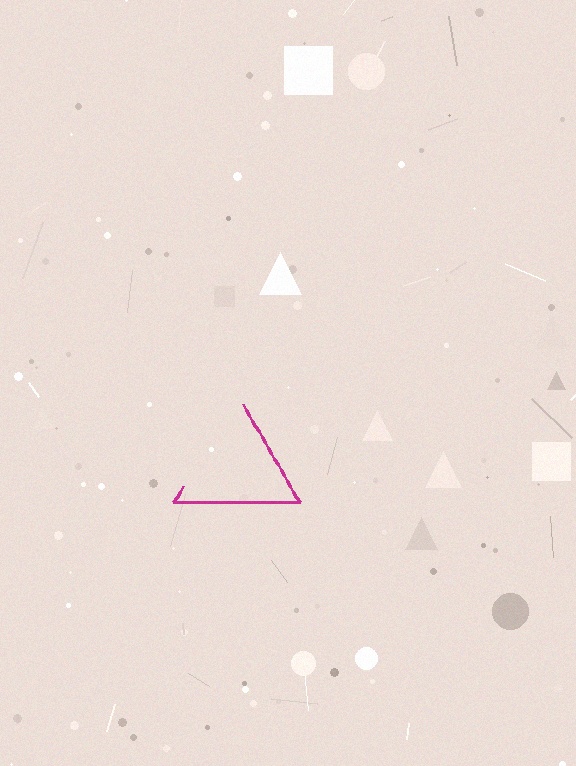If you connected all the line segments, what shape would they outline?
They would outline a triangle.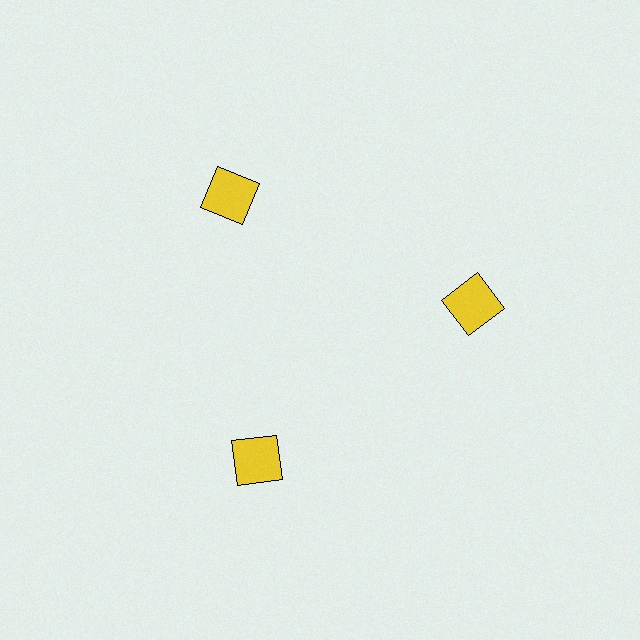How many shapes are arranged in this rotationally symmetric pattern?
There are 3 shapes, arranged in 3 groups of 1.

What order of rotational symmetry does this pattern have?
This pattern has 3-fold rotational symmetry.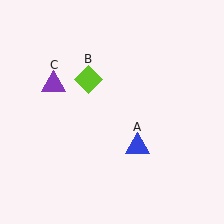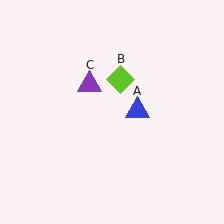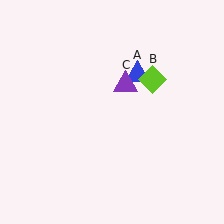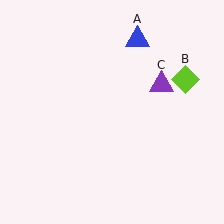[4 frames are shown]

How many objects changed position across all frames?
3 objects changed position: blue triangle (object A), lime diamond (object B), purple triangle (object C).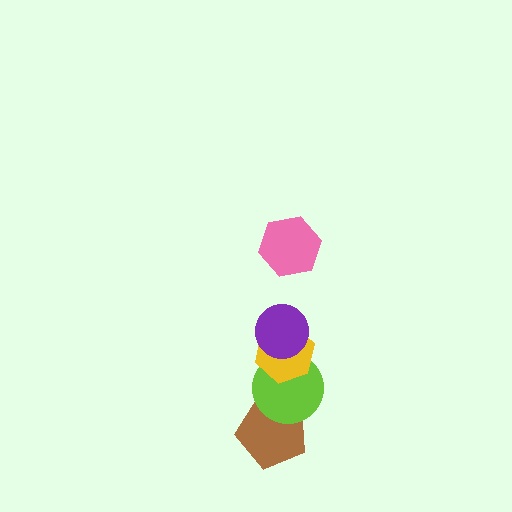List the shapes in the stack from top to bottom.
From top to bottom: the pink hexagon, the purple circle, the yellow hexagon, the lime circle, the brown pentagon.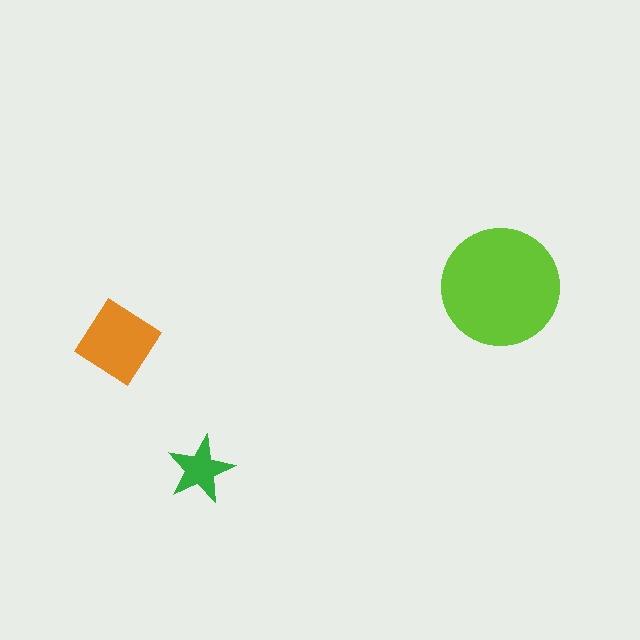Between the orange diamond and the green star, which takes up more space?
The orange diamond.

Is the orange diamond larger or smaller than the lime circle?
Smaller.